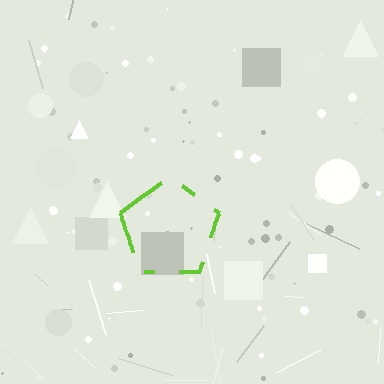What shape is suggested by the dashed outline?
The dashed outline suggests a pentagon.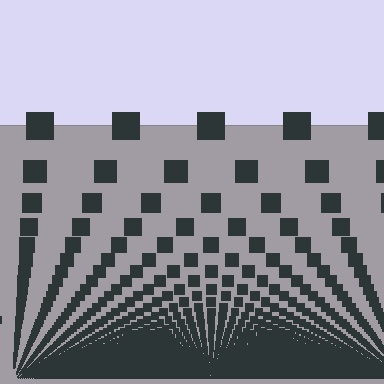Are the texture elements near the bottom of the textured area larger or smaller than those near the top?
Smaller. The gradient is inverted — elements near the bottom are smaller and denser.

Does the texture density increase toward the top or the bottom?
Density increases toward the bottom.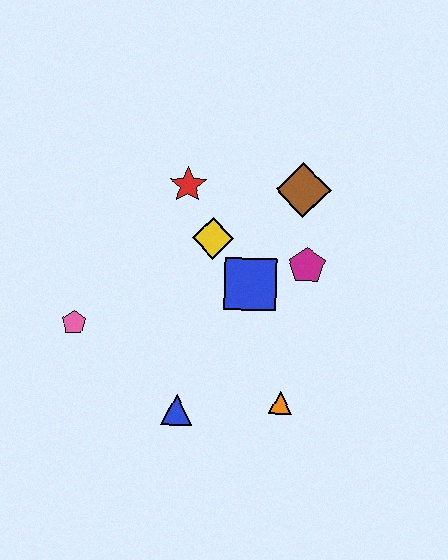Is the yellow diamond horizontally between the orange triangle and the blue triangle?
Yes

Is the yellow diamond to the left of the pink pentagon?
No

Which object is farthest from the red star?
The orange triangle is farthest from the red star.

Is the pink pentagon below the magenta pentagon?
Yes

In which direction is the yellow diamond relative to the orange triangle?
The yellow diamond is above the orange triangle.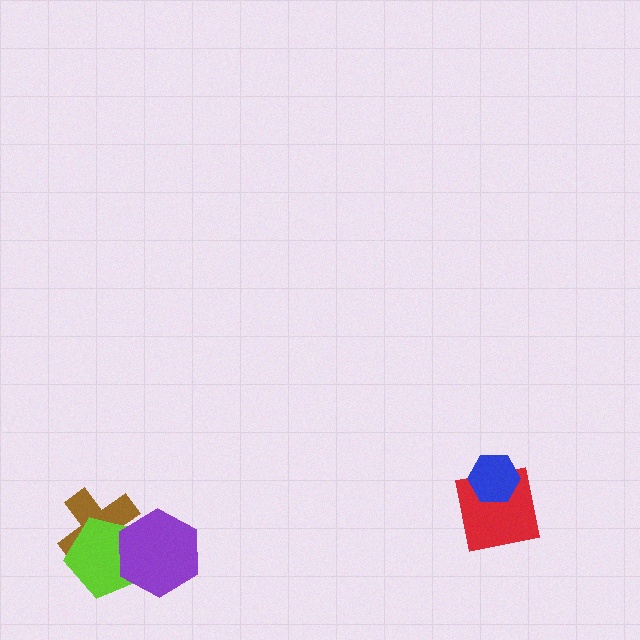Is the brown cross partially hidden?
Yes, it is partially covered by another shape.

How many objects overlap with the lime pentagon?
2 objects overlap with the lime pentagon.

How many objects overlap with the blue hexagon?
1 object overlaps with the blue hexagon.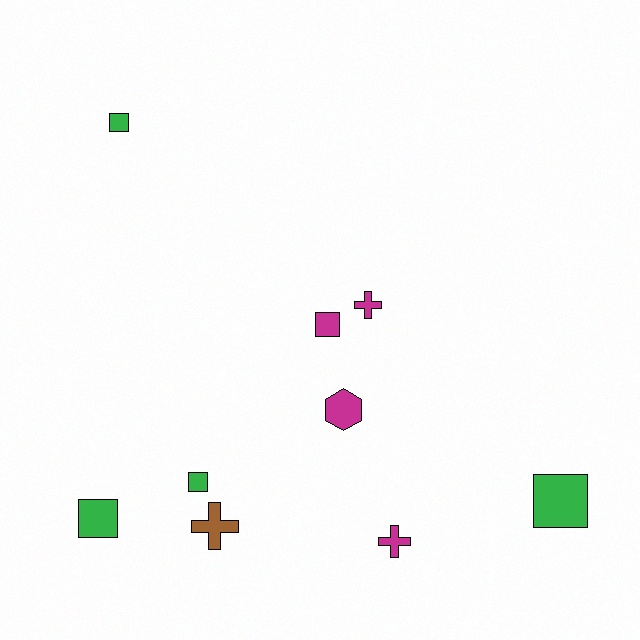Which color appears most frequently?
Green, with 4 objects.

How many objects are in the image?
There are 9 objects.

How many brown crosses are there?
There is 1 brown cross.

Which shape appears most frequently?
Square, with 5 objects.